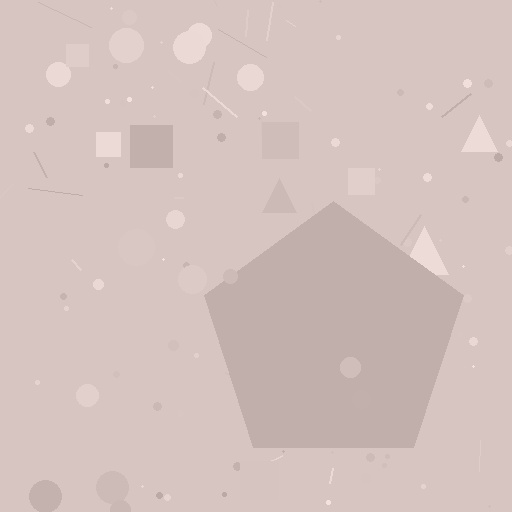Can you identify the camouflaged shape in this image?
The camouflaged shape is a pentagon.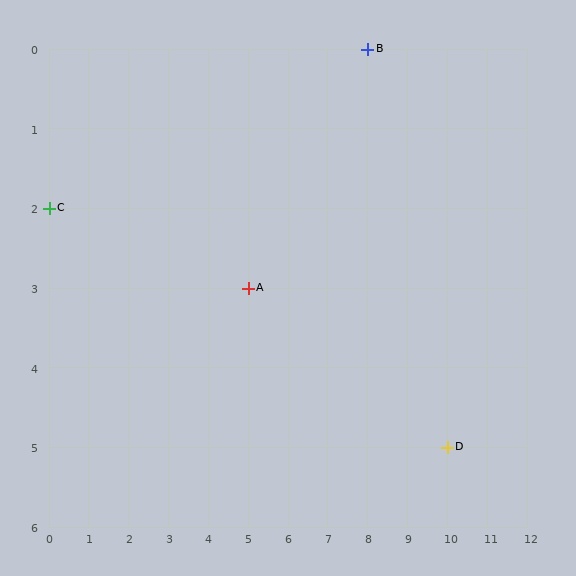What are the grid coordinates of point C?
Point C is at grid coordinates (0, 2).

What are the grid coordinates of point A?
Point A is at grid coordinates (5, 3).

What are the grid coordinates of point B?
Point B is at grid coordinates (8, 0).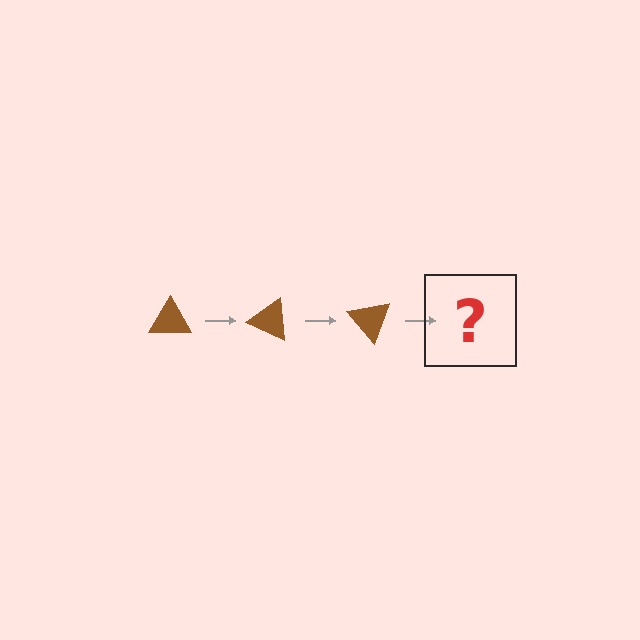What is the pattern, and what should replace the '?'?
The pattern is that the triangle rotates 25 degrees each step. The '?' should be a brown triangle rotated 75 degrees.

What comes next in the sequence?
The next element should be a brown triangle rotated 75 degrees.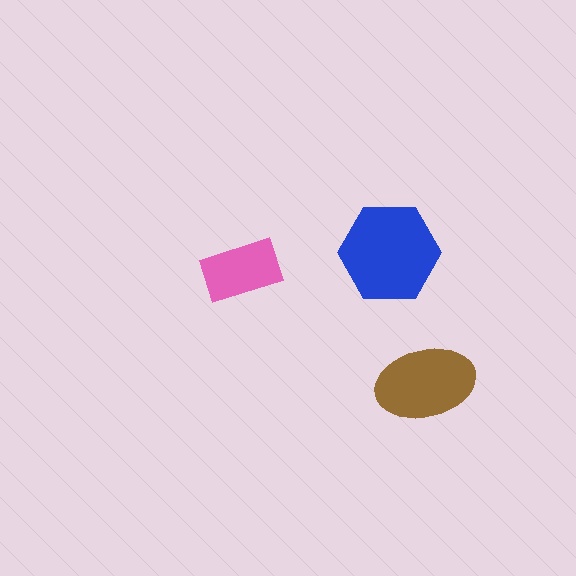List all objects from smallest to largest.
The pink rectangle, the brown ellipse, the blue hexagon.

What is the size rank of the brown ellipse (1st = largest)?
2nd.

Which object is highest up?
The blue hexagon is topmost.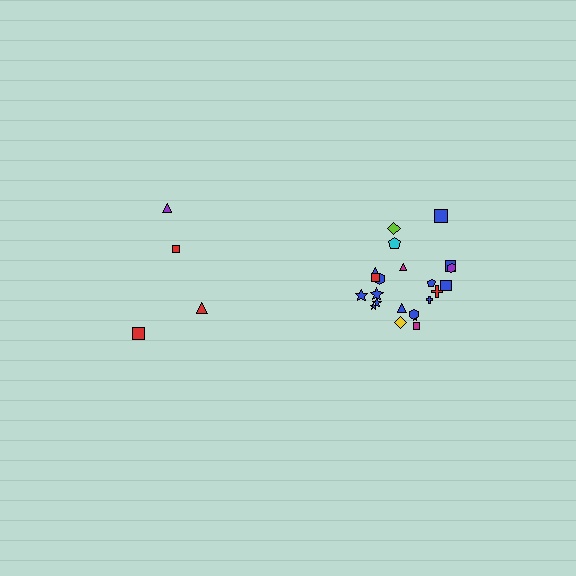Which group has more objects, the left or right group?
The right group.